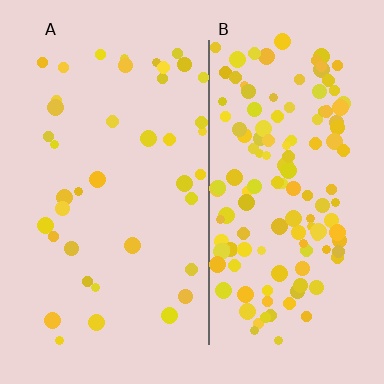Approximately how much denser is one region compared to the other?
Approximately 3.4× — region B over region A.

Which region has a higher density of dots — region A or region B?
B (the right).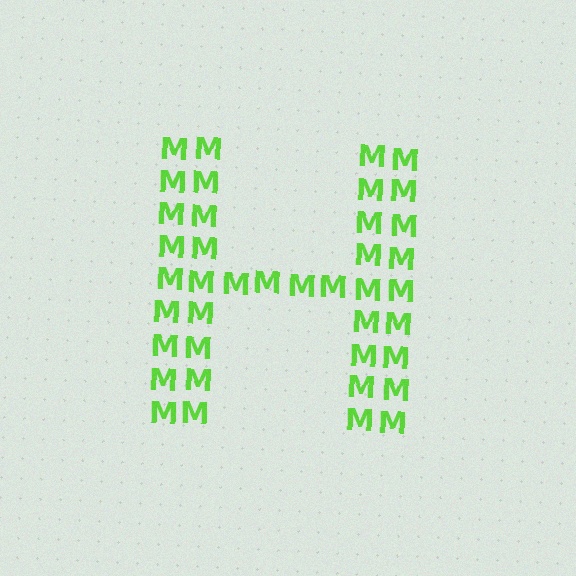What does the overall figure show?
The overall figure shows the letter H.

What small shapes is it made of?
It is made of small letter M's.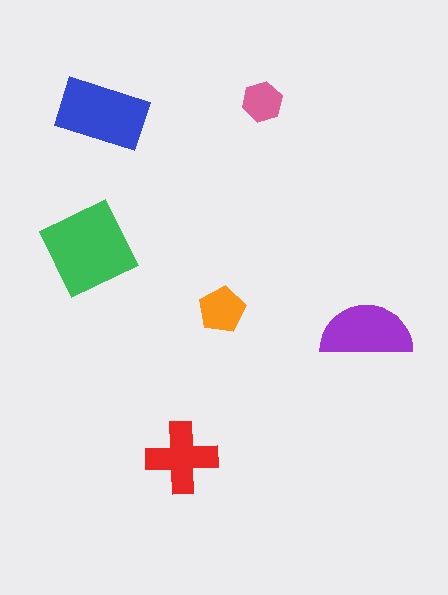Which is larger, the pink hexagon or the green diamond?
The green diamond.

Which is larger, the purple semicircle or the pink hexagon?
The purple semicircle.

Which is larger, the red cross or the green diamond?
The green diamond.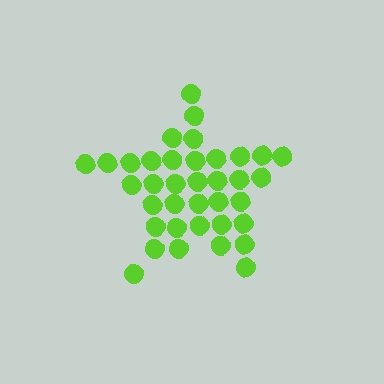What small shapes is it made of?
It is made of small circles.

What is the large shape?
The large shape is a star.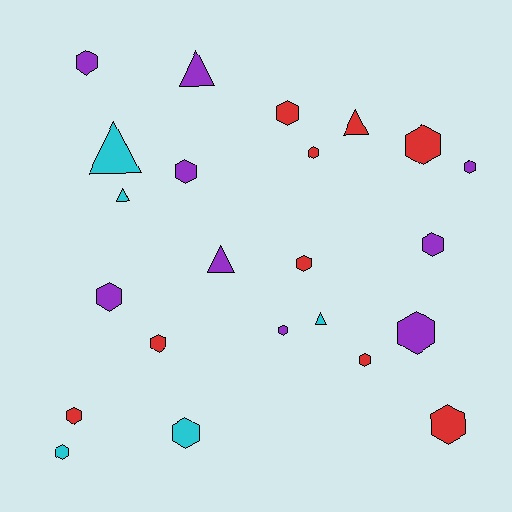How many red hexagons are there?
There are 8 red hexagons.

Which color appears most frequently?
Red, with 9 objects.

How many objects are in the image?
There are 23 objects.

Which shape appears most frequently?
Hexagon, with 17 objects.